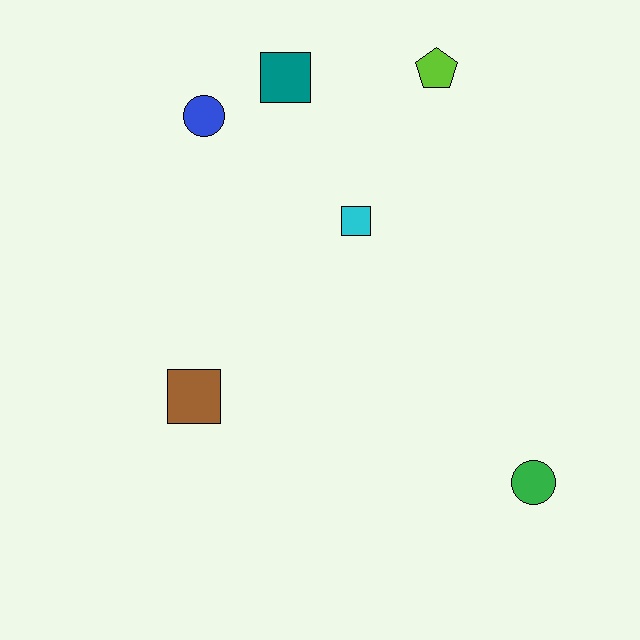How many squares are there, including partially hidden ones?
There are 3 squares.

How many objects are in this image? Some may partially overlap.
There are 6 objects.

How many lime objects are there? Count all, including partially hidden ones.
There is 1 lime object.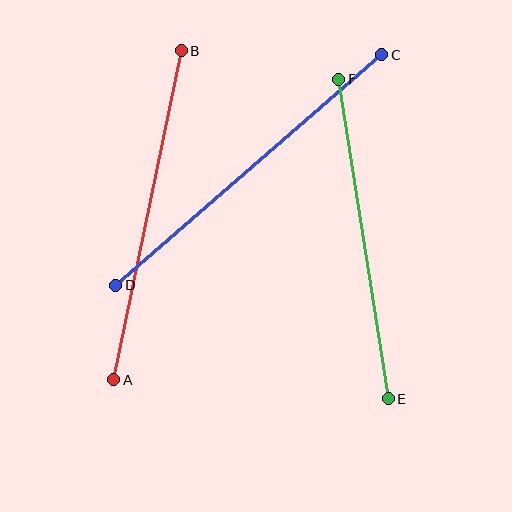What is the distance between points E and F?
The distance is approximately 323 pixels.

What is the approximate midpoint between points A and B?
The midpoint is at approximately (147, 215) pixels.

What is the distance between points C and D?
The distance is approximately 352 pixels.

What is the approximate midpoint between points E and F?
The midpoint is at approximately (364, 239) pixels.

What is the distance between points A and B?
The distance is approximately 336 pixels.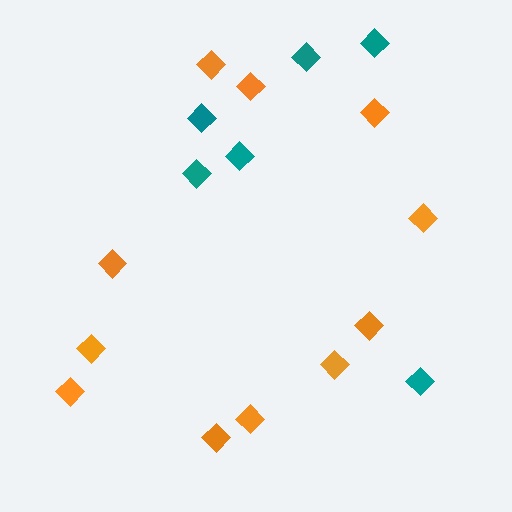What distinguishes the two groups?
There are 2 groups: one group of orange diamonds (11) and one group of teal diamonds (6).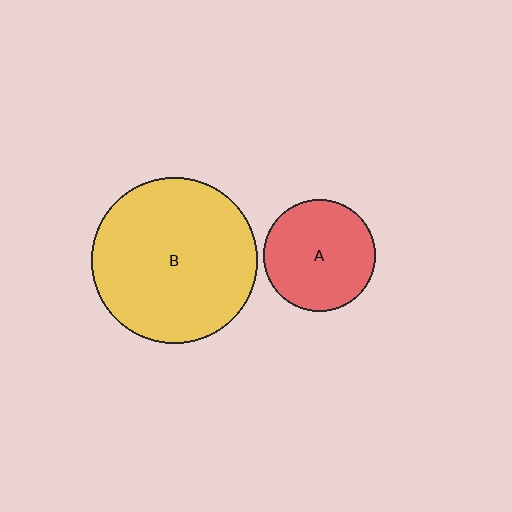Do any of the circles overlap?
No, none of the circles overlap.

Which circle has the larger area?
Circle B (yellow).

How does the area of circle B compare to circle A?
Approximately 2.2 times.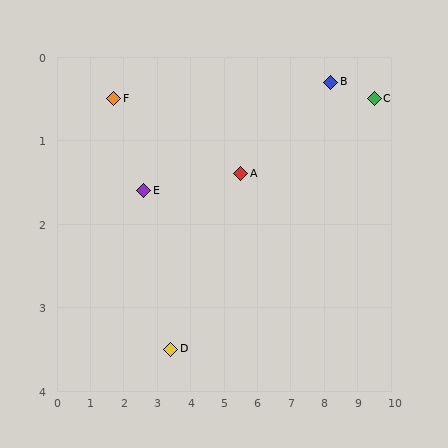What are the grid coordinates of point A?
Point A is at approximately (5.5, 1.4).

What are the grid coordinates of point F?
Point F is at approximately (1.7, 0.5).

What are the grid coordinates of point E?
Point E is at approximately (2.6, 1.6).